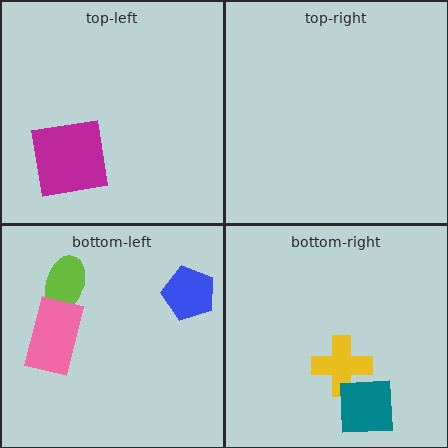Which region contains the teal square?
The bottom-right region.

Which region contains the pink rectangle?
The bottom-left region.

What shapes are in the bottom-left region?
The blue pentagon, the lime ellipse, the pink rectangle.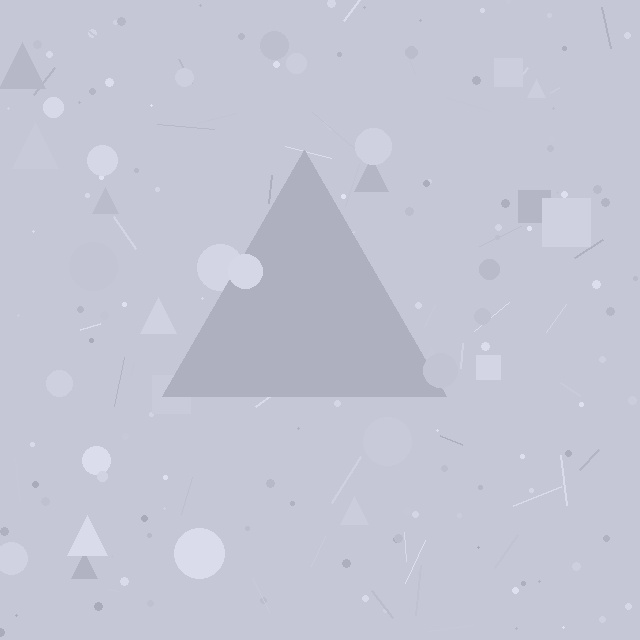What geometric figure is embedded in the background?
A triangle is embedded in the background.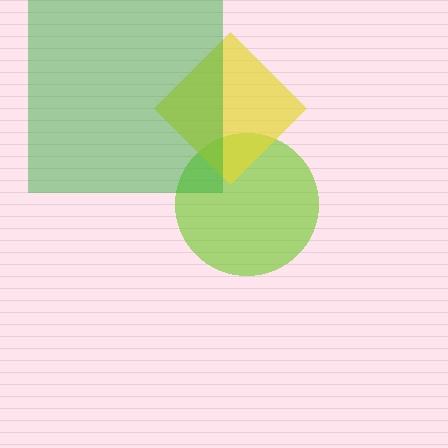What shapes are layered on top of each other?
The layered shapes are: a lime circle, a yellow diamond, a green square.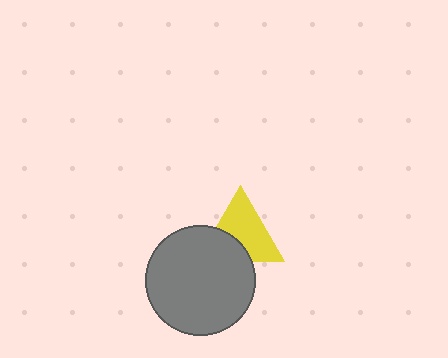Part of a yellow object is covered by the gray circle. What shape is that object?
It is a triangle.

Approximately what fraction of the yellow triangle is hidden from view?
Roughly 34% of the yellow triangle is hidden behind the gray circle.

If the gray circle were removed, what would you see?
You would see the complete yellow triangle.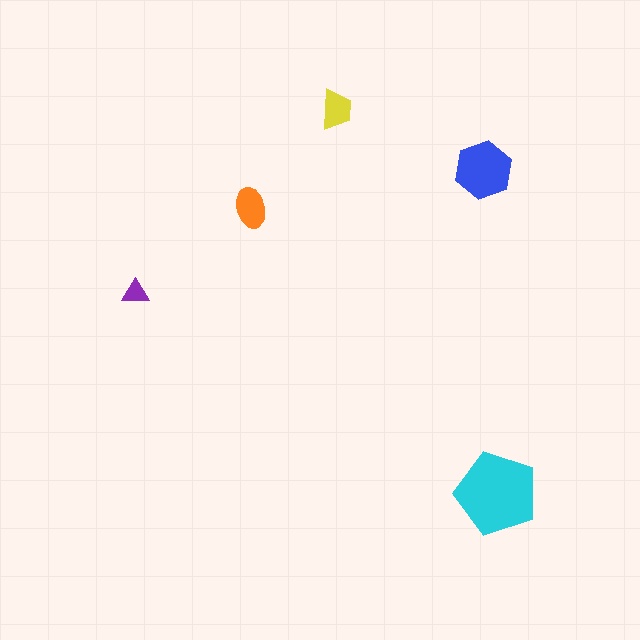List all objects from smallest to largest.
The purple triangle, the yellow trapezoid, the orange ellipse, the blue hexagon, the cyan pentagon.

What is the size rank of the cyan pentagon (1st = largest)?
1st.